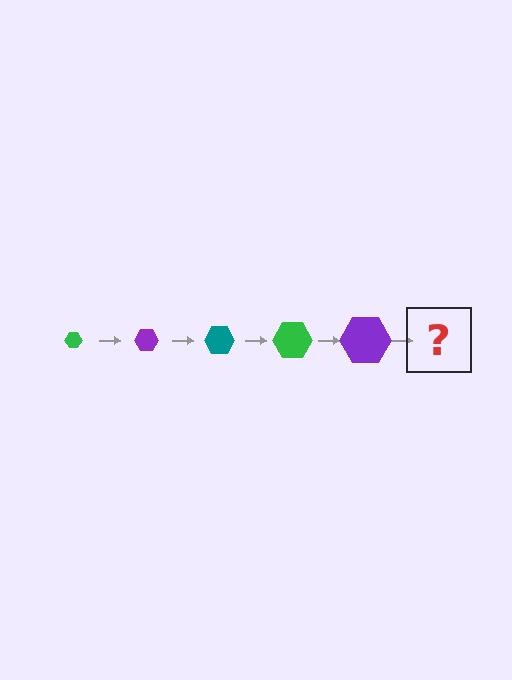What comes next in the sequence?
The next element should be a teal hexagon, larger than the previous one.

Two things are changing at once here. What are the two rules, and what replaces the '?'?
The two rules are that the hexagon grows larger each step and the color cycles through green, purple, and teal. The '?' should be a teal hexagon, larger than the previous one.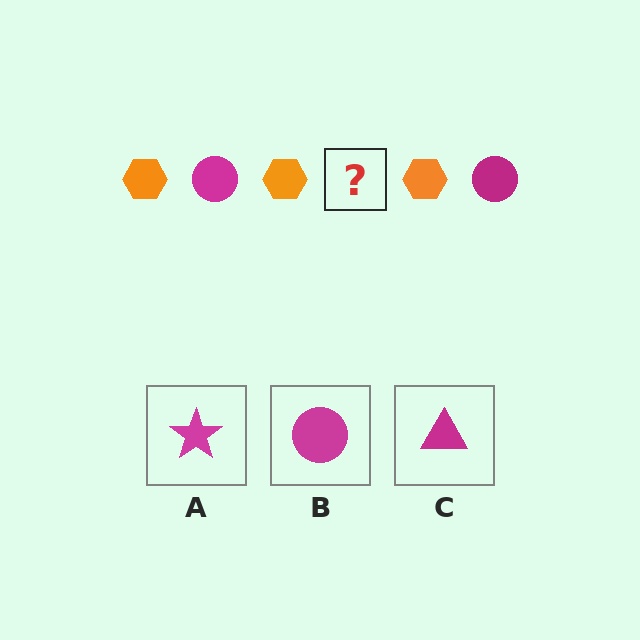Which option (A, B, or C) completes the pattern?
B.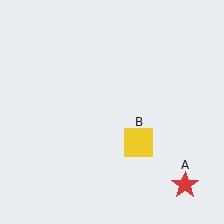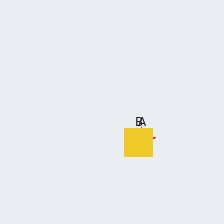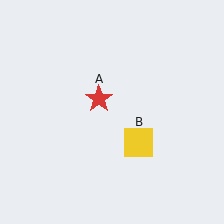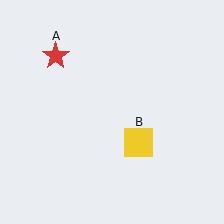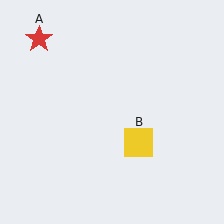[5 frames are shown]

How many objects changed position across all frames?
1 object changed position: red star (object A).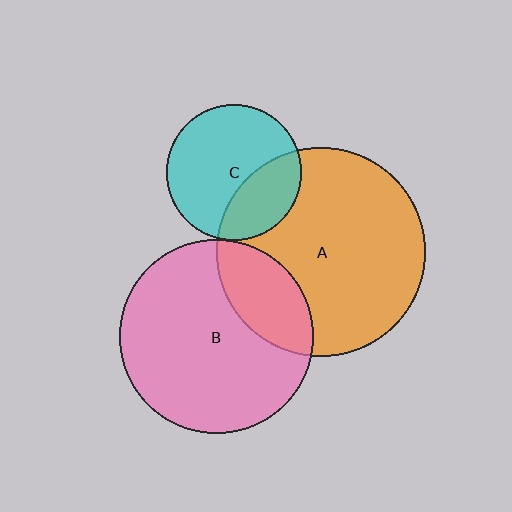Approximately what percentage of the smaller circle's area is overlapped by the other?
Approximately 25%.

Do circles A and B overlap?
Yes.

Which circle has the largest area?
Circle A (orange).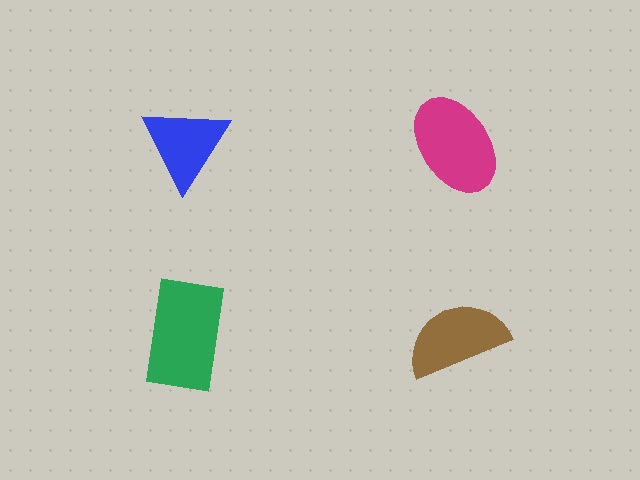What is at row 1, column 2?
A magenta ellipse.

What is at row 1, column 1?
A blue triangle.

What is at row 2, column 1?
A green rectangle.